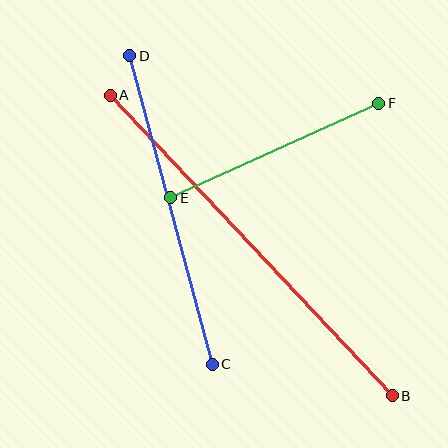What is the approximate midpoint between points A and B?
The midpoint is at approximately (251, 245) pixels.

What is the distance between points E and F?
The distance is approximately 228 pixels.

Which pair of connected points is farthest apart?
Points A and B are farthest apart.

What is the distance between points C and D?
The distance is approximately 319 pixels.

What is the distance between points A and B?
The distance is approximately 412 pixels.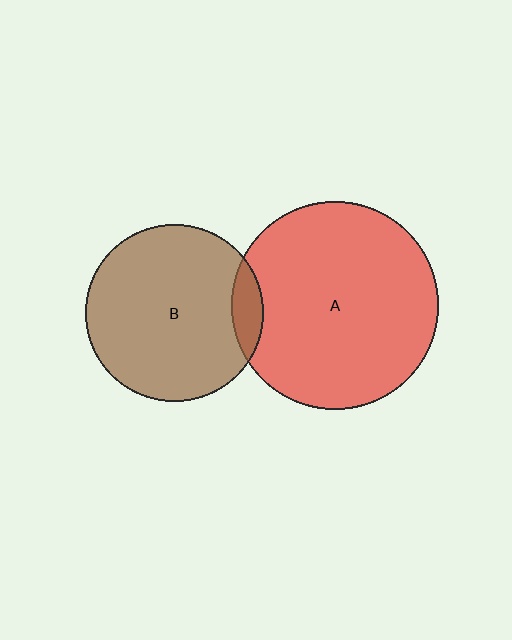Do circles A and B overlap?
Yes.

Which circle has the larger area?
Circle A (red).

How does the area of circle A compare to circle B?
Approximately 1.4 times.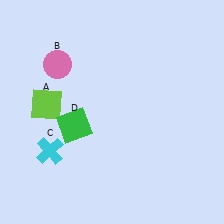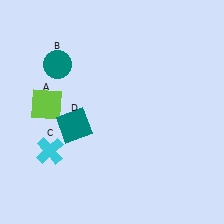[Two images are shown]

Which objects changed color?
B changed from pink to teal. D changed from green to teal.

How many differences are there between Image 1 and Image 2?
There are 2 differences between the two images.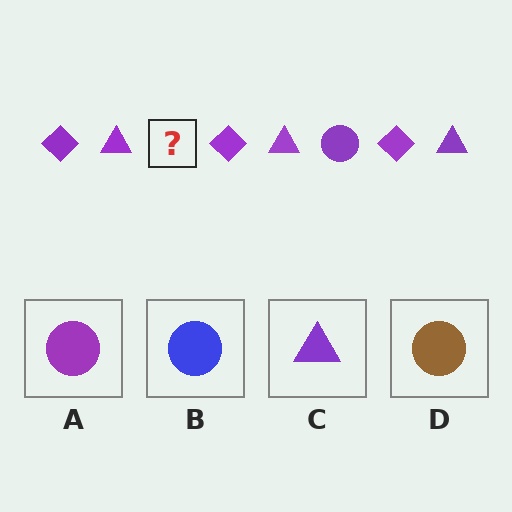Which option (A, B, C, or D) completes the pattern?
A.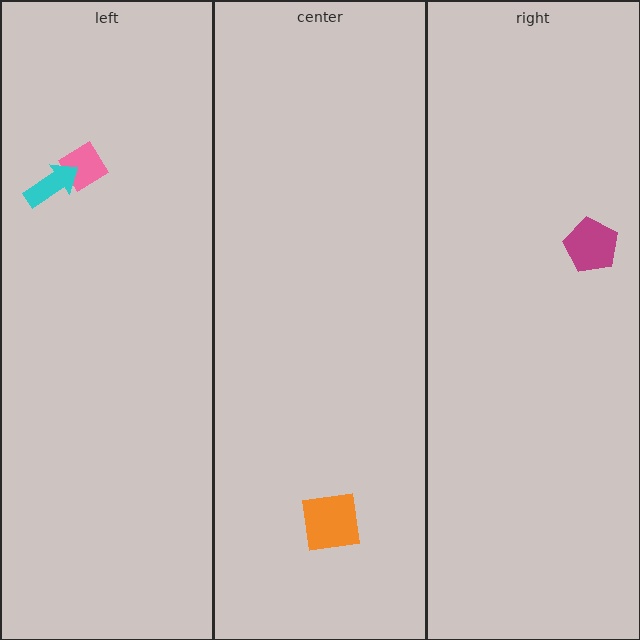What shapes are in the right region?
The magenta pentagon.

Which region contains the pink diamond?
The left region.